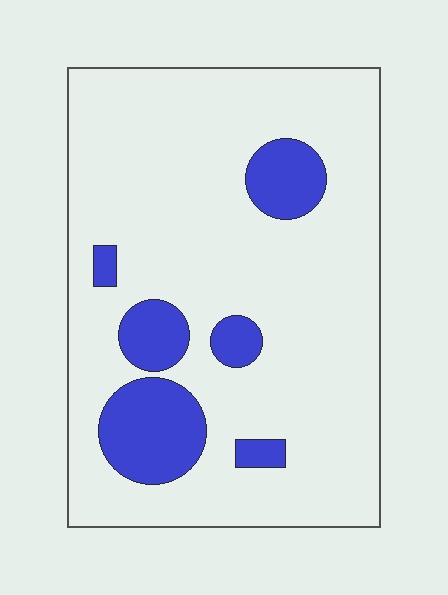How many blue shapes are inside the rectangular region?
6.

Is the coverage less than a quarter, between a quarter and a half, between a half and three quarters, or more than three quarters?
Less than a quarter.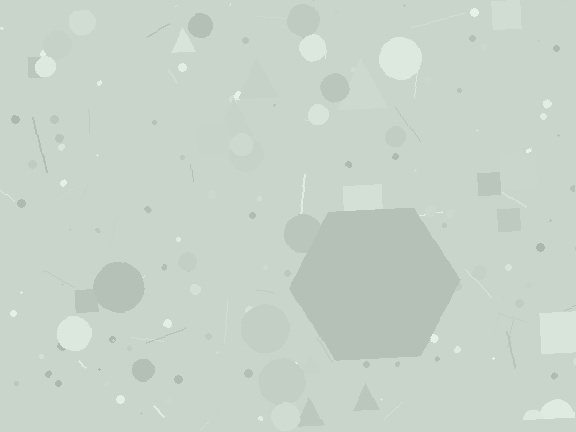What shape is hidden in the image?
A hexagon is hidden in the image.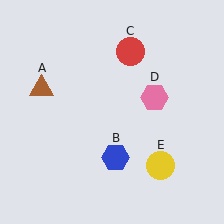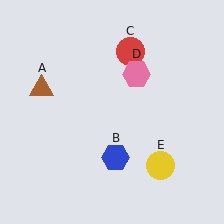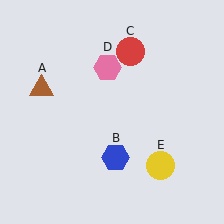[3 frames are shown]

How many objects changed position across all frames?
1 object changed position: pink hexagon (object D).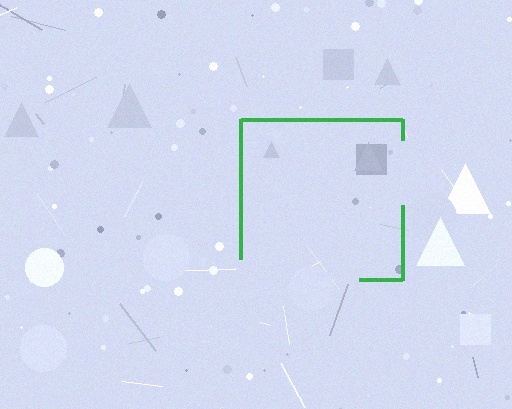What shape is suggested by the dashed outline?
The dashed outline suggests a square.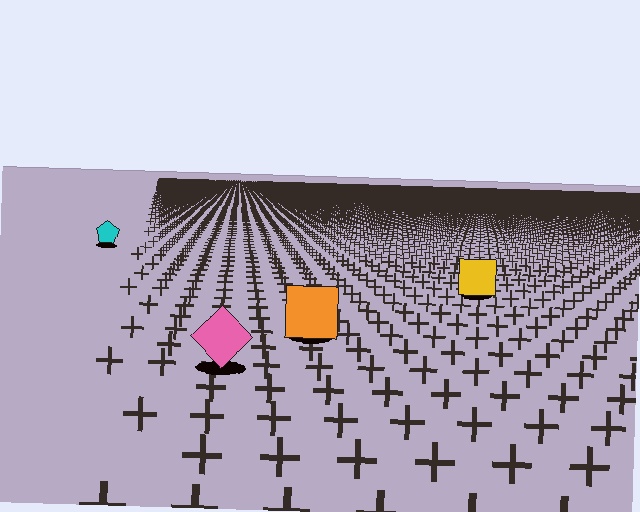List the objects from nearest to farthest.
From nearest to farthest: the pink diamond, the orange square, the yellow square, the cyan pentagon.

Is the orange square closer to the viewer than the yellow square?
Yes. The orange square is closer — you can tell from the texture gradient: the ground texture is coarser near it.